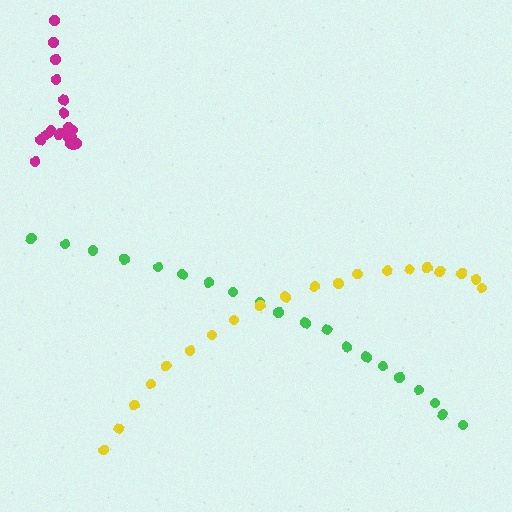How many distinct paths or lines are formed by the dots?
There are 3 distinct paths.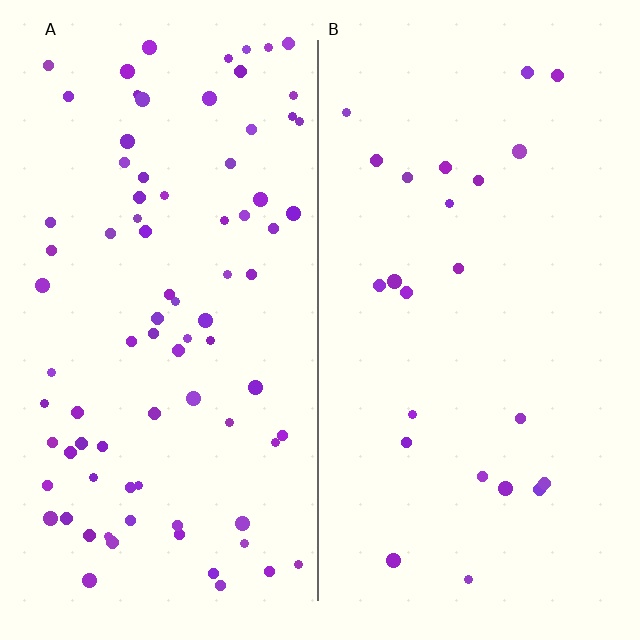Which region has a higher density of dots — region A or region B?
A (the left).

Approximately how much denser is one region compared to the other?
Approximately 3.5× — region A over region B.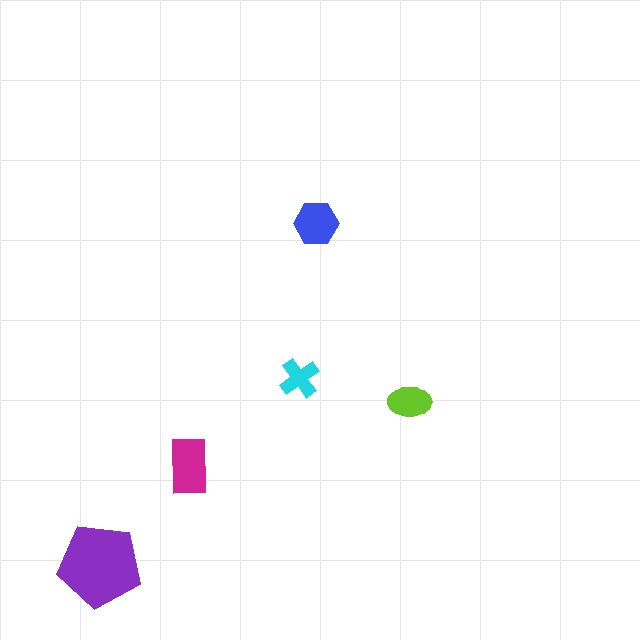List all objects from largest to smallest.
The purple pentagon, the magenta rectangle, the blue hexagon, the lime ellipse, the cyan cross.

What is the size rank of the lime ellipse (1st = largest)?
4th.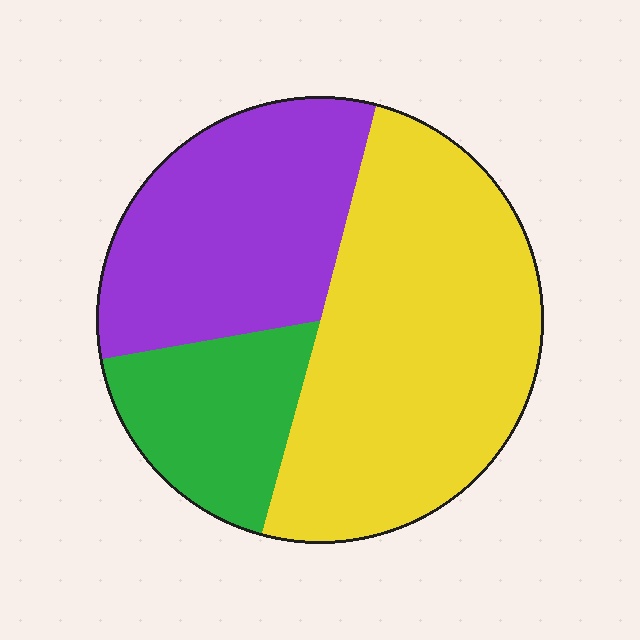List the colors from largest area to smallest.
From largest to smallest: yellow, purple, green.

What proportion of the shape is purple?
Purple covers roughly 30% of the shape.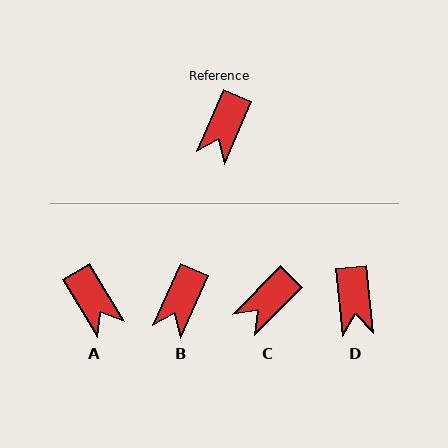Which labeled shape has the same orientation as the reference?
B.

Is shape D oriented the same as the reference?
No, it is off by about 29 degrees.